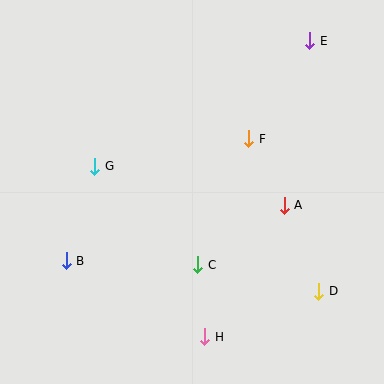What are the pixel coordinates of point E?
Point E is at (310, 41).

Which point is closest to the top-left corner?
Point G is closest to the top-left corner.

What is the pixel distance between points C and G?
The distance between C and G is 142 pixels.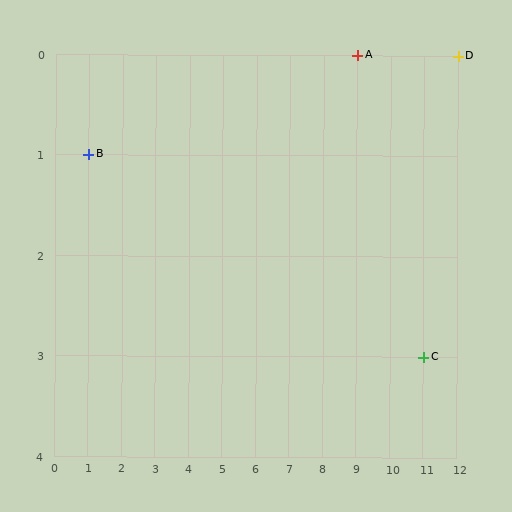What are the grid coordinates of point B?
Point B is at grid coordinates (1, 1).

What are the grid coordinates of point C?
Point C is at grid coordinates (11, 3).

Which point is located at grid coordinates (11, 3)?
Point C is at (11, 3).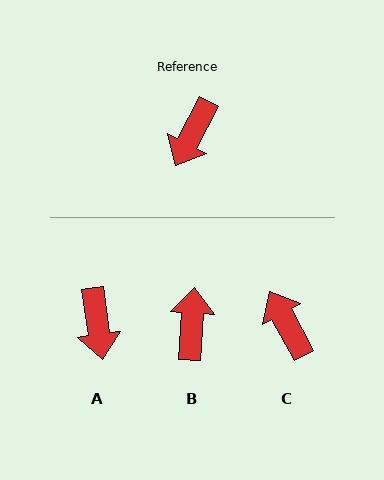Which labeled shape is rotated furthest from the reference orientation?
B, about 156 degrees away.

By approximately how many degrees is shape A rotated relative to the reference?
Approximately 36 degrees counter-clockwise.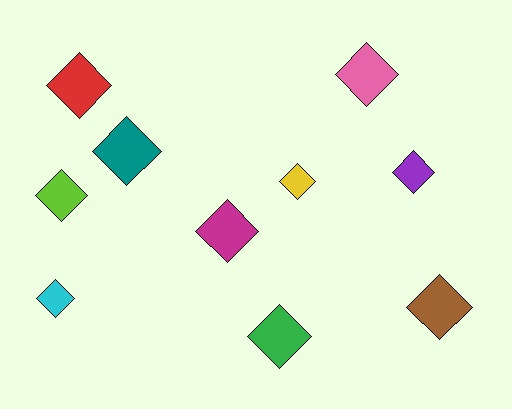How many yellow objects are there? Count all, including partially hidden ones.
There is 1 yellow object.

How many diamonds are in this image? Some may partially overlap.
There are 10 diamonds.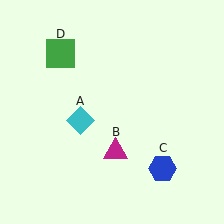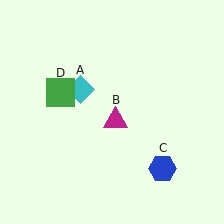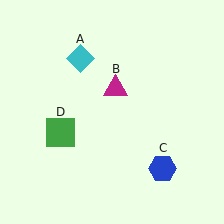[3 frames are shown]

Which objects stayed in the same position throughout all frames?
Blue hexagon (object C) remained stationary.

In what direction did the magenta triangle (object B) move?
The magenta triangle (object B) moved up.